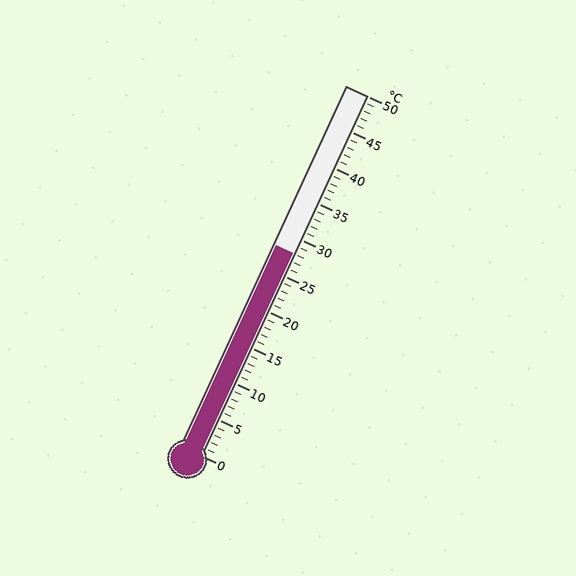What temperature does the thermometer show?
The thermometer shows approximately 28°C.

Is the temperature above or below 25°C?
The temperature is above 25°C.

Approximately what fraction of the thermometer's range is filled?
The thermometer is filled to approximately 55% of its range.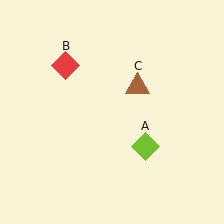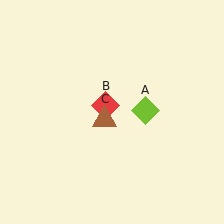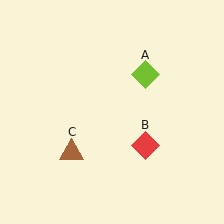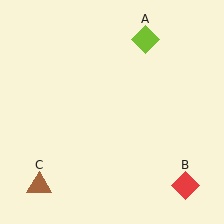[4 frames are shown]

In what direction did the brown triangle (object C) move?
The brown triangle (object C) moved down and to the left.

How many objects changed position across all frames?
3 objects changed position: lime diamond (object A), red diamond (object B), brown triangle (object C).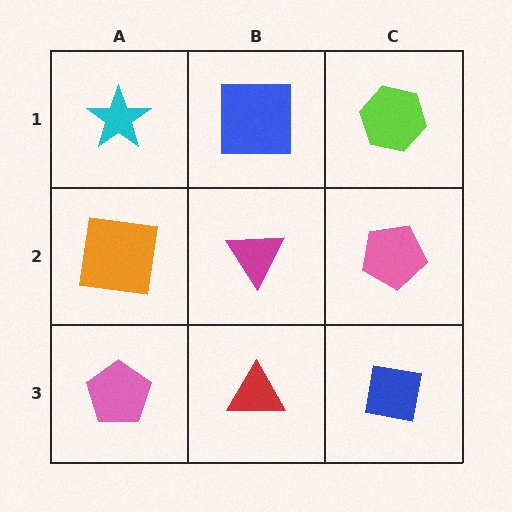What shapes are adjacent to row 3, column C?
A pink pentagon (row 2, column C), a red triangle (row 3, column B).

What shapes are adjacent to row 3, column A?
An orange square (row 2, column A), a red triangle (row 3, column B).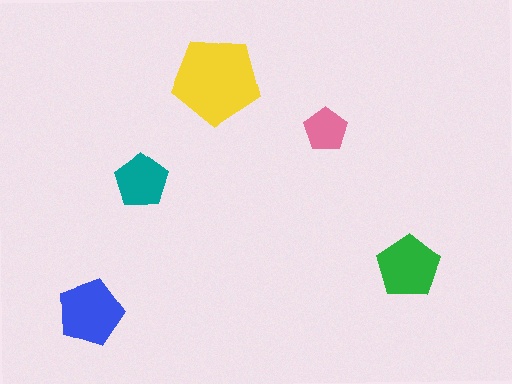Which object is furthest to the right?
The green pentagon is rightmost.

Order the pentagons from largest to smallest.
the yellow one, the blue one, the green one, the teal one, the pink one.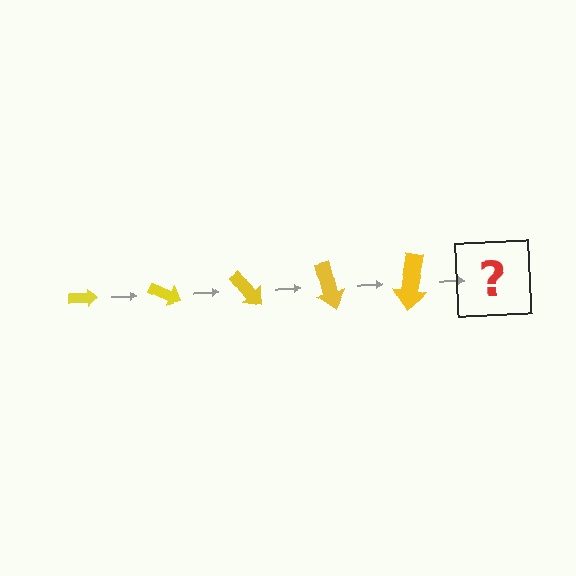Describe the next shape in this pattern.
It should be an arrow, larger than the previous one and rotated 125 degrees from the start.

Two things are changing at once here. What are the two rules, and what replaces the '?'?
The two rules are that the arrow grows larger each step and it rotates 25 degrees each step. The '?' should be an arrow, larger than the previous one and rotated 125 degrees from the start.